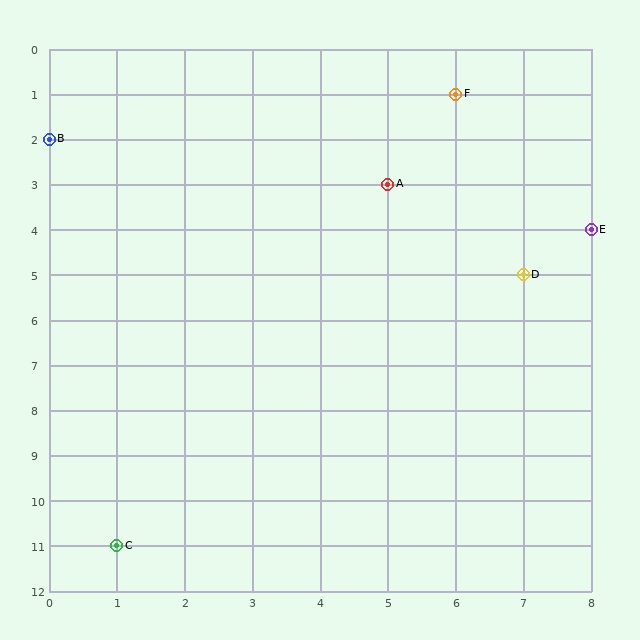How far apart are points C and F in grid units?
Points C and F are 5 columns and 10 rows apart (about 11.2 grid units diagonally).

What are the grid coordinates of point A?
Point A is at grid coordinates (5, 3).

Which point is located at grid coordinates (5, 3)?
Point A is at (5, 3).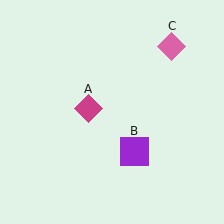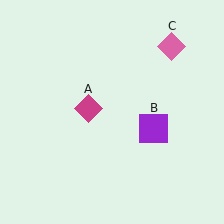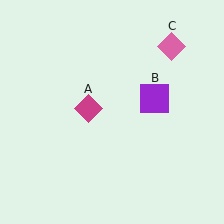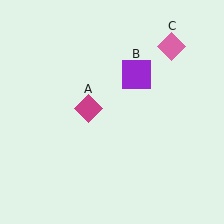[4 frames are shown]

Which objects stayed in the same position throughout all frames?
Magenta diamond (object A) and pink diamond (object C) remained stationary.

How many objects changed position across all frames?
1 object changed position: purple square (object B).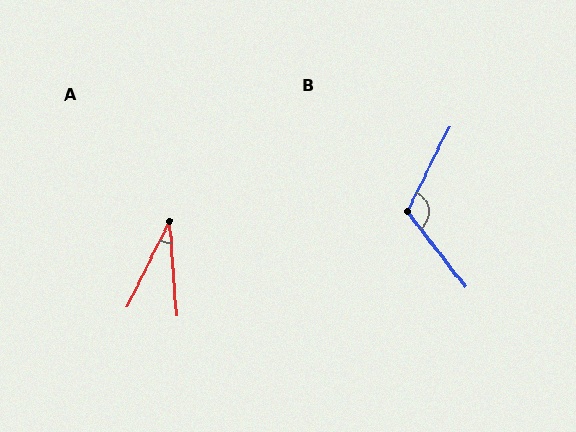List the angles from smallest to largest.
A (30°), B (116°).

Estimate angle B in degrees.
Approximately 116 degrees.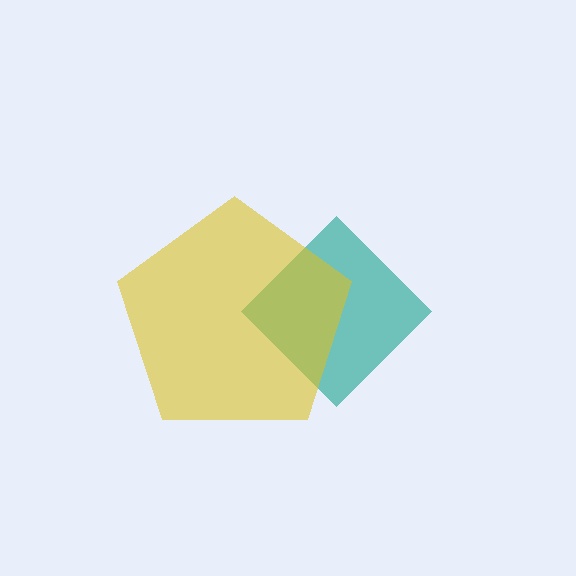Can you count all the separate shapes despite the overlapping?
Yes, there are 2 separate shapes.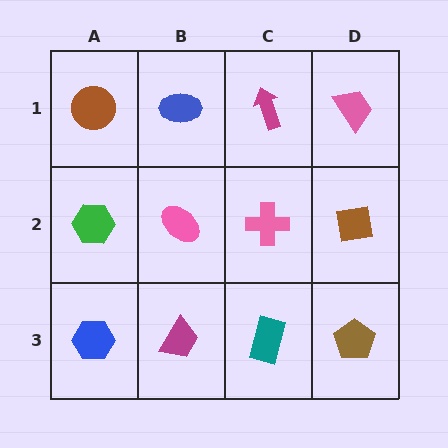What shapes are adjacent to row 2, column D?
A pink trapezoid (row 1, column D), a brown pentagon (row 3, column D), a pink cross (row 2, column C).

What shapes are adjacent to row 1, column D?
A brown square (row 2, column D), a magenta arrow (row 1, column C).